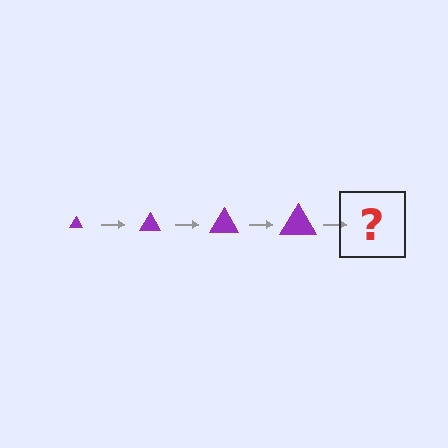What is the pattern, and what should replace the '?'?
The pattern is that the triangle gets progressively larger each step. The '?' should be a purple triangle, larger than the previous one.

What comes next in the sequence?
The next element should be a purple triangle, larger than the previous one.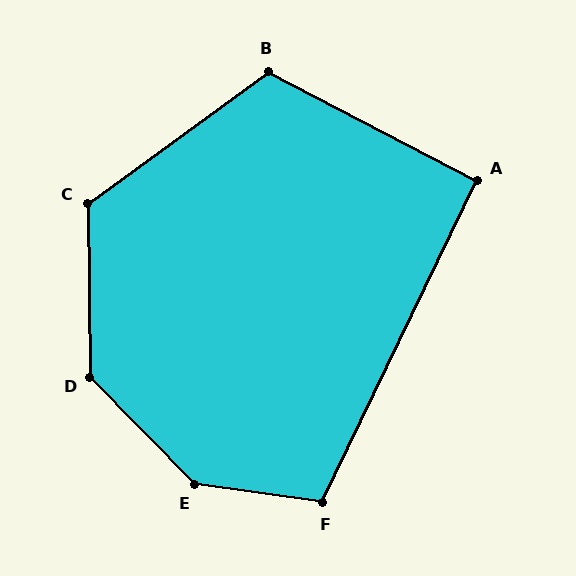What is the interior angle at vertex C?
Approximately 125 degrees (obtuse).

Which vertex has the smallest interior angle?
A, at approximately 92 degrees.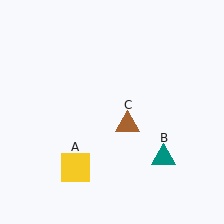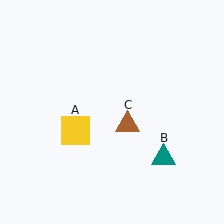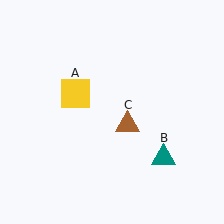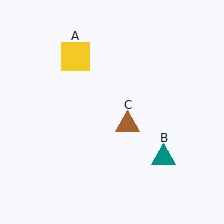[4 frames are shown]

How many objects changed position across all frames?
1 object changed position: yellow square (object A).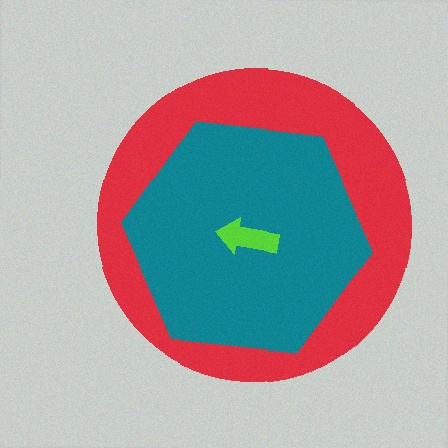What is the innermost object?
The lime arrow.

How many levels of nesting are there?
3.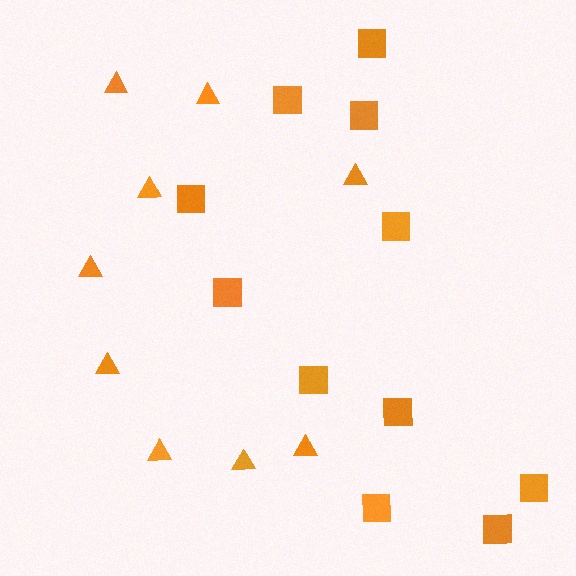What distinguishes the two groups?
There are 2 groups: one group of squares (11) and one group of triangles (9).